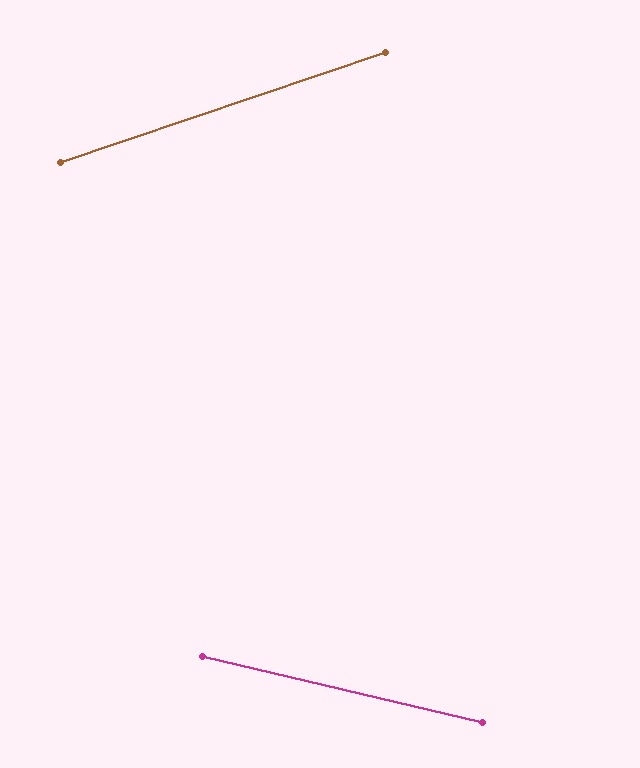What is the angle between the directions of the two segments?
Approximately 32 degrees.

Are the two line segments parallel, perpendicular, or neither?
Neither parallel nor perpendicular — they differ by about 32°.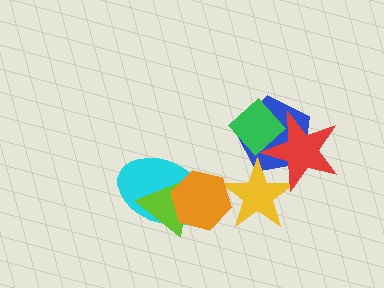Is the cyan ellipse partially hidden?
Yes, it is partially covered by another shape.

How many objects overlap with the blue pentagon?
3 objects overlap with the blue pentagon.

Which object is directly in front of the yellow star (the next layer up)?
The red star is directly in front of the yellow star.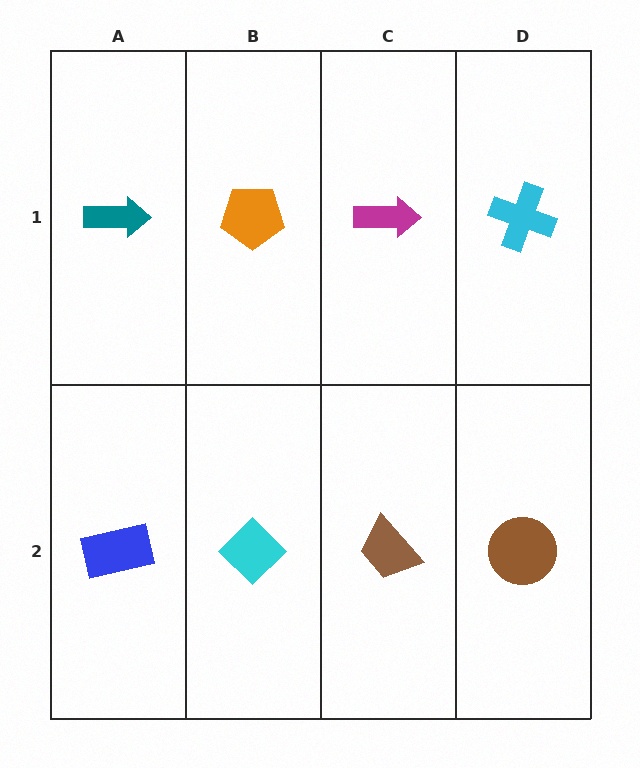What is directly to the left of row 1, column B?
A teal arrow.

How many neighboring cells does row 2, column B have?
3.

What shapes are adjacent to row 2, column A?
A teal arrow (row 1, column A), a cyan diamond (row 2, column B).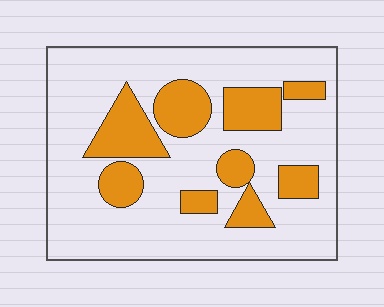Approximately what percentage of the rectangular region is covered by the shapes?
Approximately 25%.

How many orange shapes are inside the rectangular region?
9.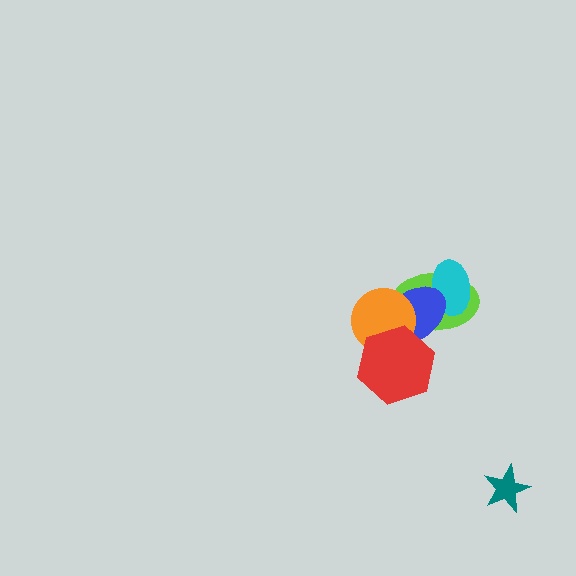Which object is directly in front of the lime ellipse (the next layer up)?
The cyan ellipse is directly in front of the lime ellipse.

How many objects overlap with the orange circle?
3 objects overlap with the orange circle.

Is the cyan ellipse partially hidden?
Yes, it is partially covered by another shape.